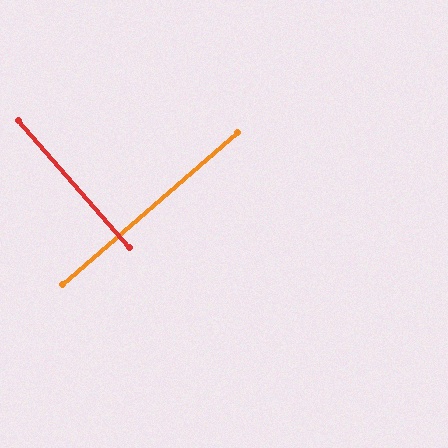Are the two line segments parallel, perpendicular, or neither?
Perpendicular — they meet at approximately 90°.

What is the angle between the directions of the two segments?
Approximately 90 degrees.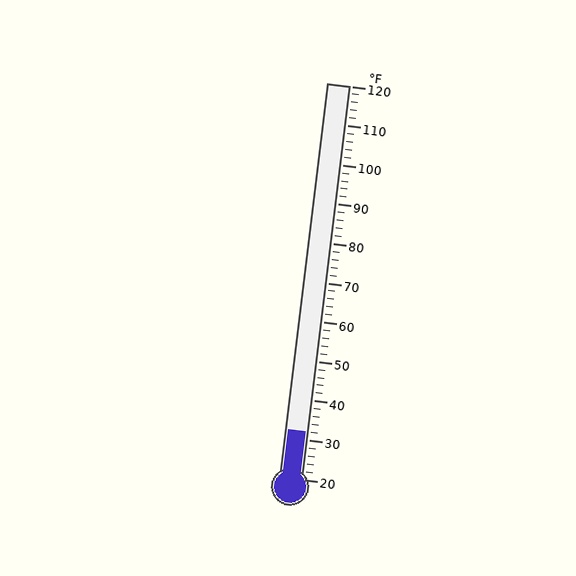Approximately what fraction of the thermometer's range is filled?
The thermometer is filled to approximately 10% of its range.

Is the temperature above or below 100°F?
The temperature is below 100°F.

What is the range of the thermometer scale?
The thermometer scale ranges from 20°F to 120°F.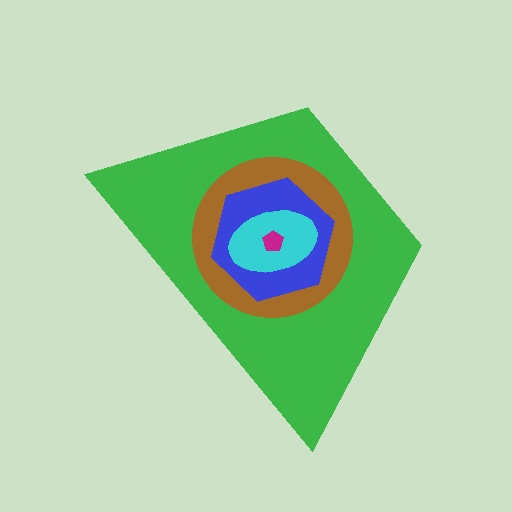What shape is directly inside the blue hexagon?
The cyan ellipse.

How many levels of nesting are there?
5.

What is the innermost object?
The magenta pentagon.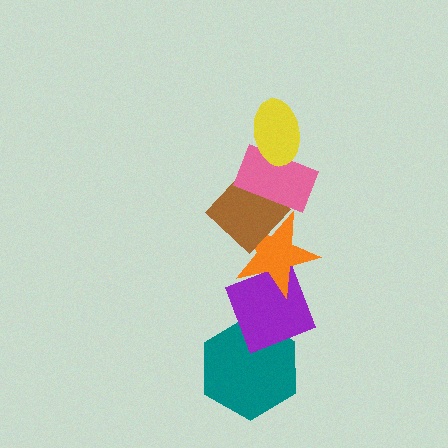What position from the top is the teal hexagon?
The teal hexagon is 6th from the top.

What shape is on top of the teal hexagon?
The purple diamond is on top of the teal hexagon.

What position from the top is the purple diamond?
The purple diamond is 5th from the top.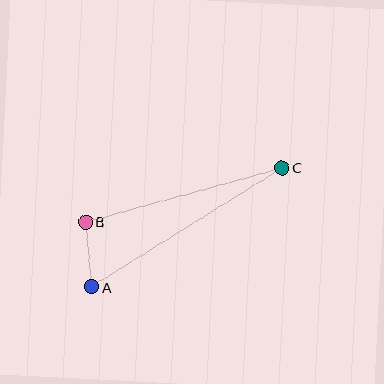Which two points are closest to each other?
Points A and B are closest to each other.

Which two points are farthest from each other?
Points A and C are farthest from each other.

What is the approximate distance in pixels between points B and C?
The distance between B and C is approximately 204 pixels.